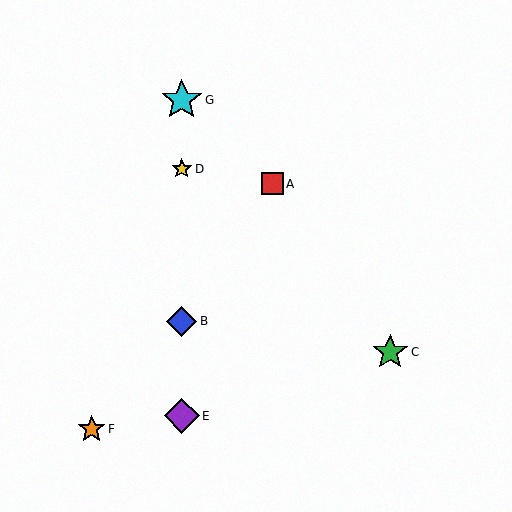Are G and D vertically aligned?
Yes, both are at x≈182.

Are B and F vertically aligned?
No, B is at x≈182 and F is at x≈92.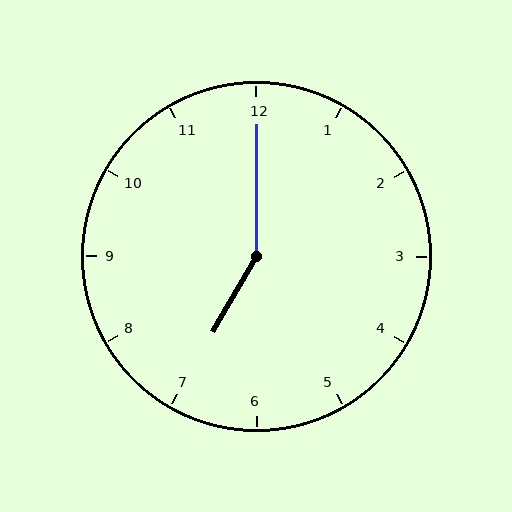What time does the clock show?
7:00.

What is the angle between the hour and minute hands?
Approximately 150 degrees.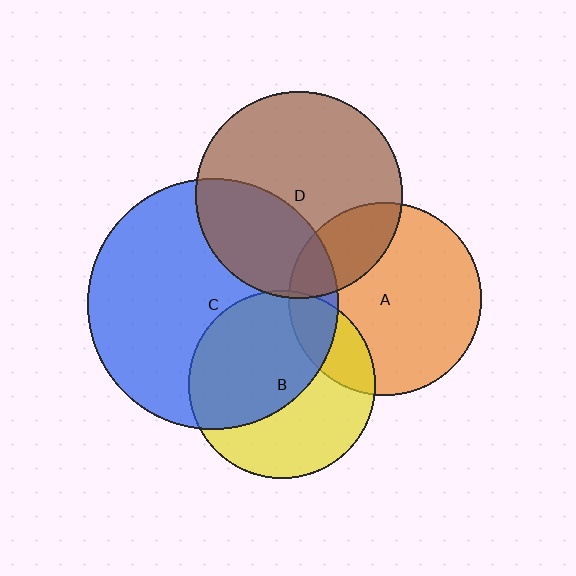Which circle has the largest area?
Circle C (blue).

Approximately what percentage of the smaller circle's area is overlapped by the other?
Approximately 55%.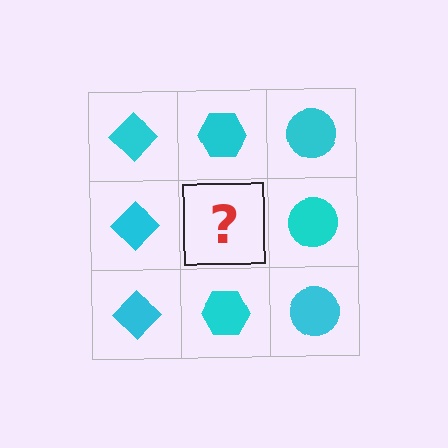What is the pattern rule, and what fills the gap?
The rule is that each column has a consistent shape. The gap should be filled with a cyan hexagon.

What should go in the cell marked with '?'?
The missing cell should contain a cyan hexagon.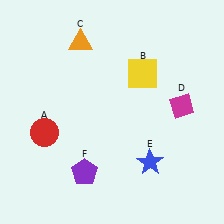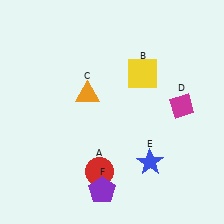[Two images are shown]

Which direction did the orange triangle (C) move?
The orange triangle (C) moved down.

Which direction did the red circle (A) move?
The red circle (A) moved right.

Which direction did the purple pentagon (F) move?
The purple pentagon (F) moved down.